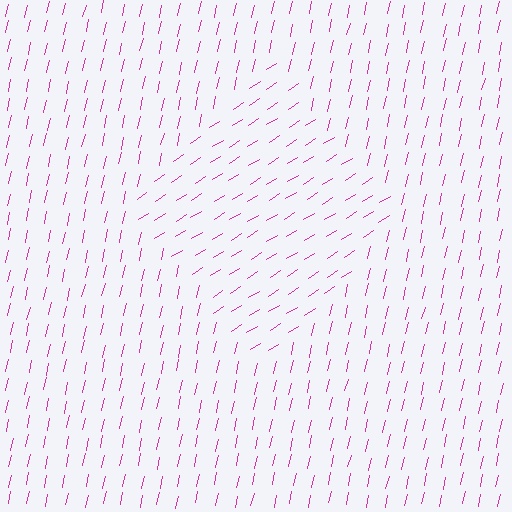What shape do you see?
I see a diamond.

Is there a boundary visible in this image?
Yes, there is a texture boundary formed by a change in line orientation.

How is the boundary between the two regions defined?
The boundary is defined purely by a change in line orientation (approximately 45 degrees difference). All lines are the same color and thickness.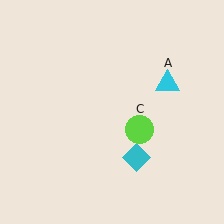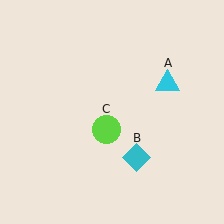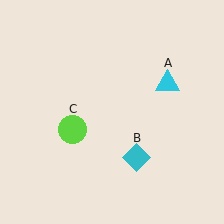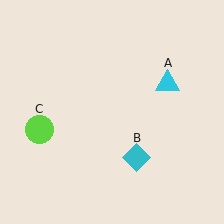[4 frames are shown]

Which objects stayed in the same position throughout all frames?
Cyan triangle (object A) and cyan diamond (object B) remained stationary.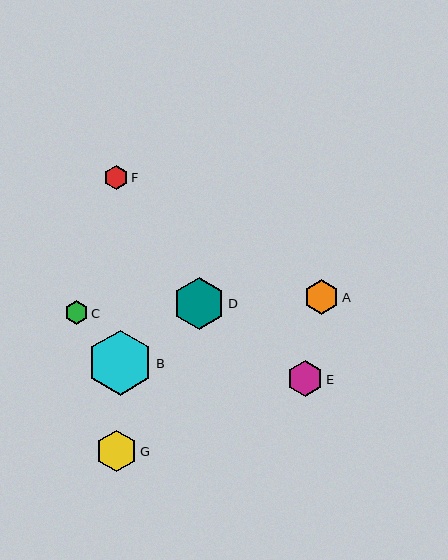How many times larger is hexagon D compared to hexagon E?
Hexagon D is approximately 1.4 times the size of hexagon E.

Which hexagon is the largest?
Hexagon B is the largest with a size of approximately 65 pixels.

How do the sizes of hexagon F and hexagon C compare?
Hexagon F and hexagon C are approximately the same size.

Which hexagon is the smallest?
Hexagon C is the smallest with a size of approximately 24 pixels.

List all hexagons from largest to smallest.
From largest to smallest: B, D, G, E, A, F, C.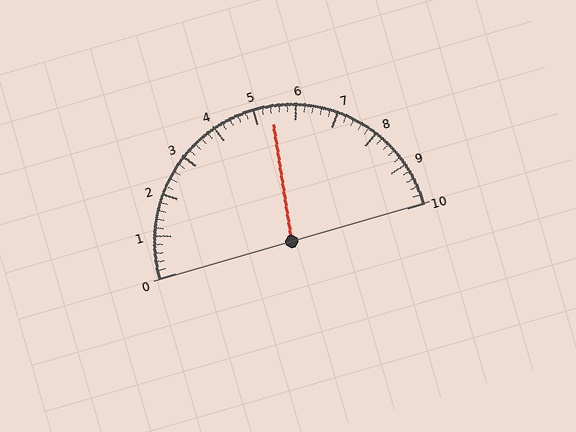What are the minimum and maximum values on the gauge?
The gauge ranges from 0 to 10.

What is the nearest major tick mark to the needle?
The nearest major tick mark is 5.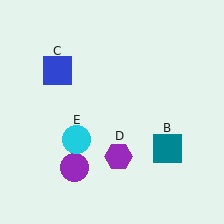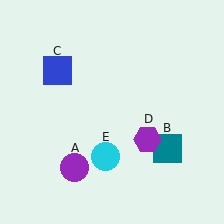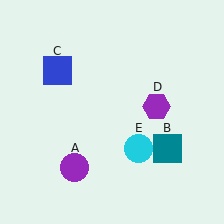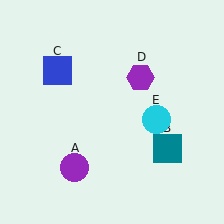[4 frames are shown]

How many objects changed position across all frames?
2 objects changed position: purple hexagon (object D), cyan circle (object E).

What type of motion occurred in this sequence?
The purple hexagon (object D), cyan circle (object E) rotated counterclockwise around the center of the scene.